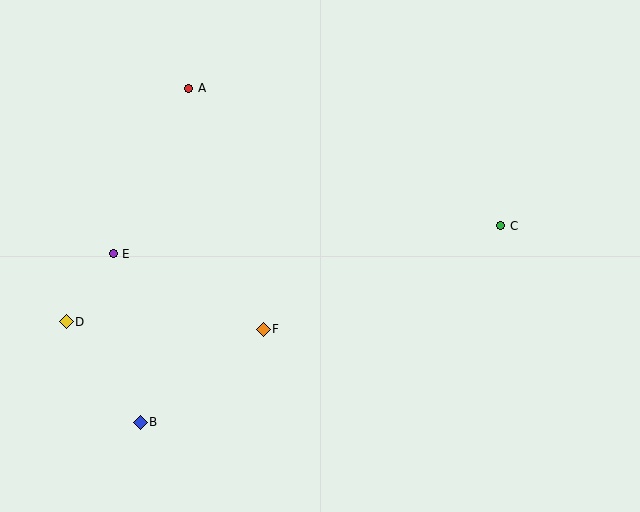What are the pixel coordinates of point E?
Point E is at (113, 254).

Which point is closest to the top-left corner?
Point A is closest to the top-left corner.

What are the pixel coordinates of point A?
Point A is at (189, 88).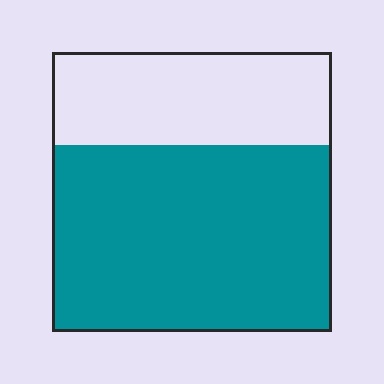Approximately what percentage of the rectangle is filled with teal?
Approximately 65%.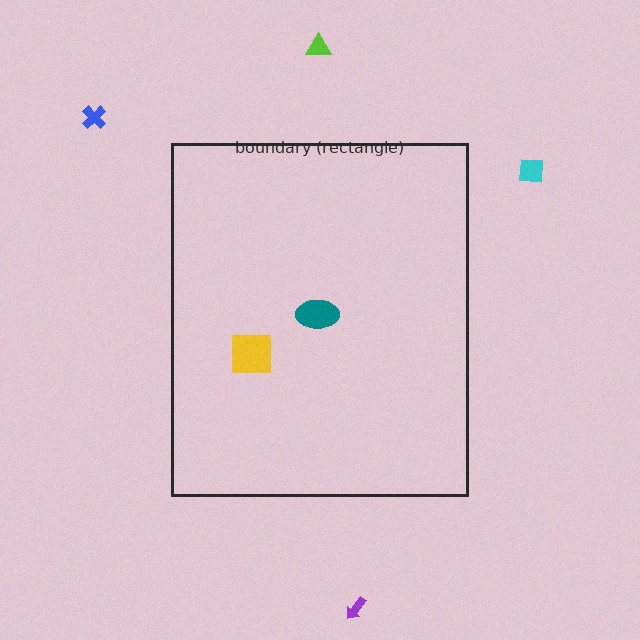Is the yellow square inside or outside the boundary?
Inside.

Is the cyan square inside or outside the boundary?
Outside.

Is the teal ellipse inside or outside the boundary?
Inside.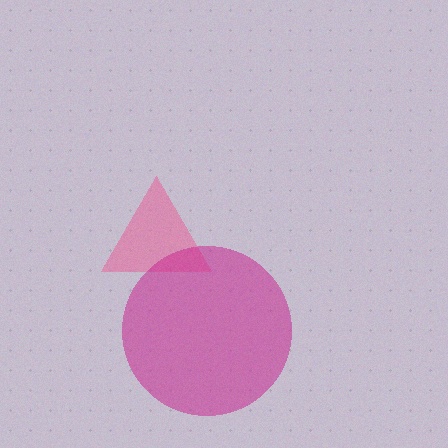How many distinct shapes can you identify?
There are 2 distinct shapes: a pink triangle, a magenta circle.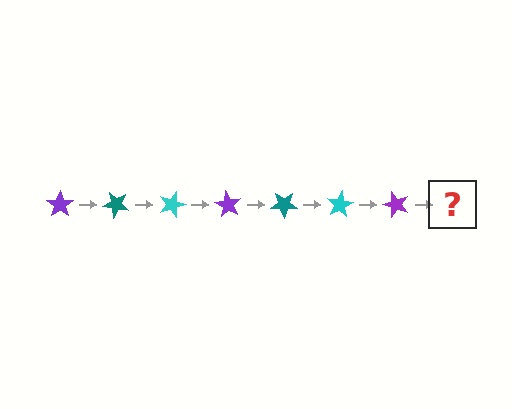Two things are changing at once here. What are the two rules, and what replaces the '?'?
The two rules are that it rotates 45 degrees each step and the color cycles through purple, teal, and cyan. The '?' should be a teal star, rotated 315 degrees from the start.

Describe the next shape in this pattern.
It should be a teal star, rotated 315 degrees from the start.